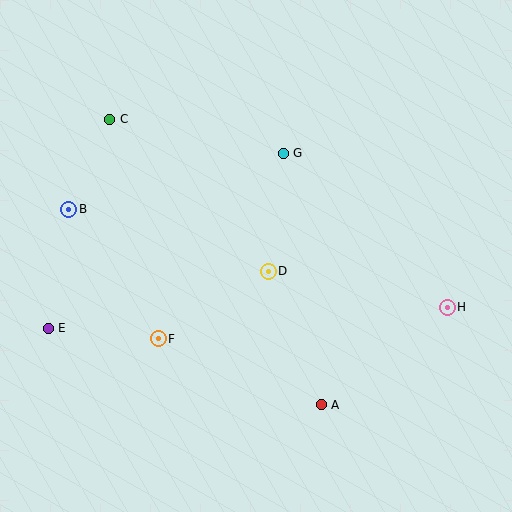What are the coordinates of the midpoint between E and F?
The midpoint between E and F is at (103, 333).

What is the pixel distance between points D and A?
The distance between D and A is 144 pixels.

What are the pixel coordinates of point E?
Point E is at (48, 328).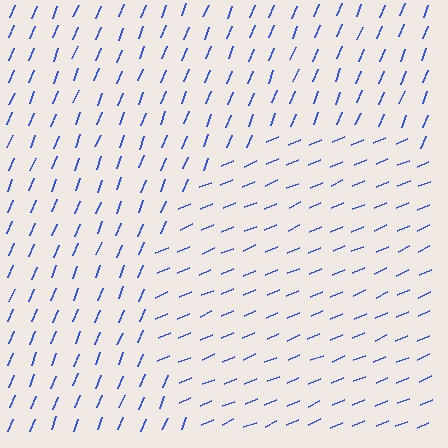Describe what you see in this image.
The image is filled with small blue line segments. A circle region in the image has lines oriented differently from the surrounding lines, creating a visible texture boundary.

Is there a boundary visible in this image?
Yes, there is a texture boundary formed by a change in line orientation.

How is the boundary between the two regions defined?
The boundary is defined purely by a change in line orientation (approximately 45 degrees difference). All lines are the same color and thickness.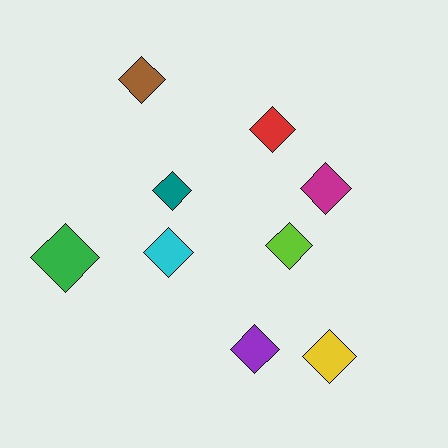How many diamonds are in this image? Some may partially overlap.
There are 9 diamonds.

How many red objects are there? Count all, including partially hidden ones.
There is 1 red object.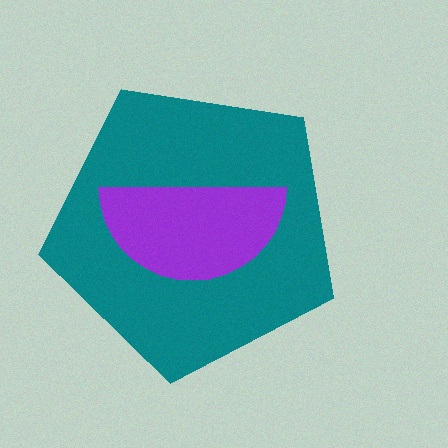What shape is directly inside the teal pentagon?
The purple semicircle.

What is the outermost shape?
The teal pentagon.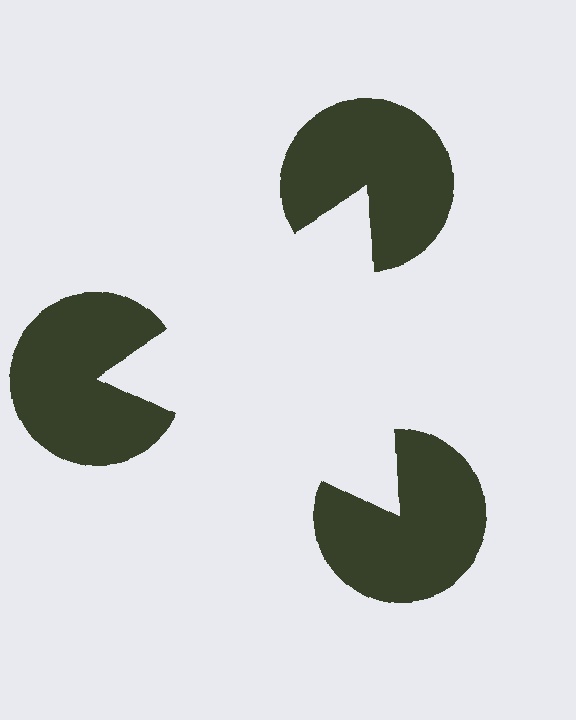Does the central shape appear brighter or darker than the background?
It typically appears slightly brighter than the background, even though no actual brightness change is drawn.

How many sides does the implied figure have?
3 sides.